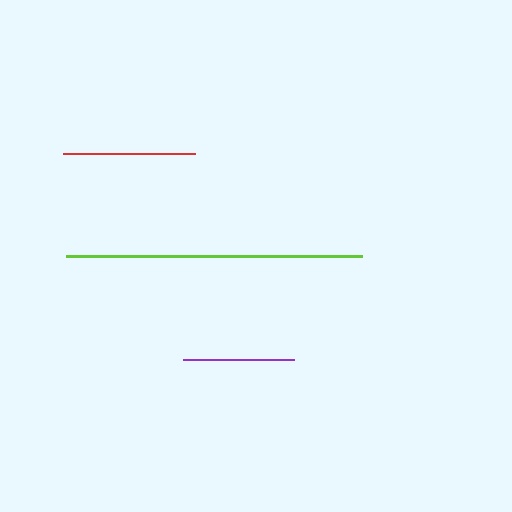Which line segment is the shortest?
The purple line is the shortest at approximately 111 pixels.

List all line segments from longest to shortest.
From longest to shortest: lime, red, purple.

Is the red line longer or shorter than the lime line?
The lime line is longer than the red line.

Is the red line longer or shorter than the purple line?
The red line is longer than the purple line.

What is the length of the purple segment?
The purple segment is approximately 111 pixels long.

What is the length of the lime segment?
The lime segment is approximately 296 pixels long.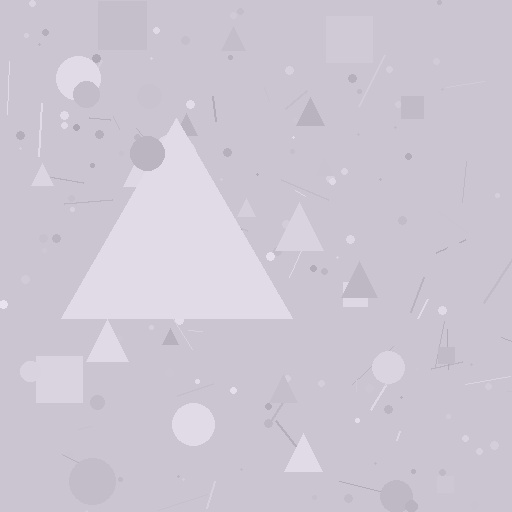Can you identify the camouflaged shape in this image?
The camouflaged shape is a triangle.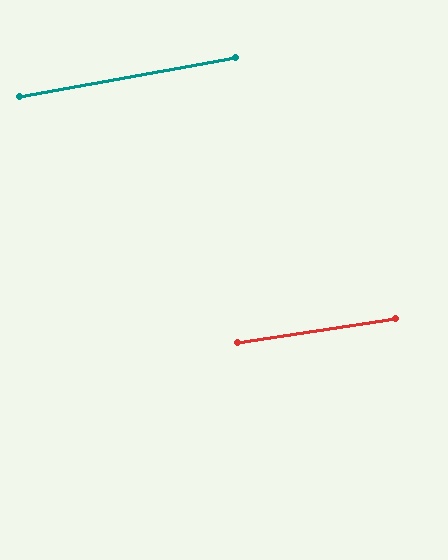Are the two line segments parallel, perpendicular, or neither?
Parallel — their directions differ by only 1.7°.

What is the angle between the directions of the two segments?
Approximately 2 degrees.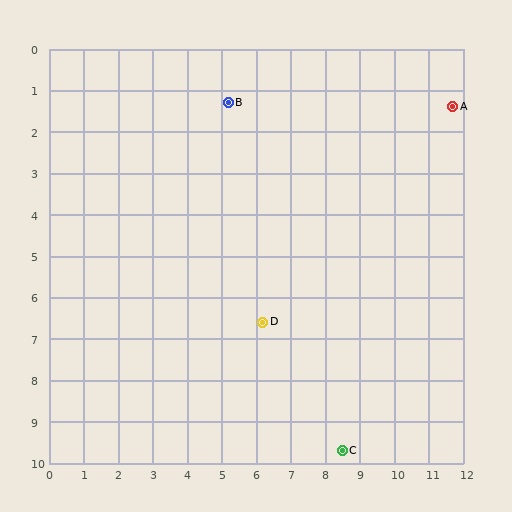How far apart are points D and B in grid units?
Points D and B are about 5.4 grid units apart.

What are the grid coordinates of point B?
Point B is at approximately (5.2, 1.3).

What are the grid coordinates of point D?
Point D is at approximately (6.2, 6.6).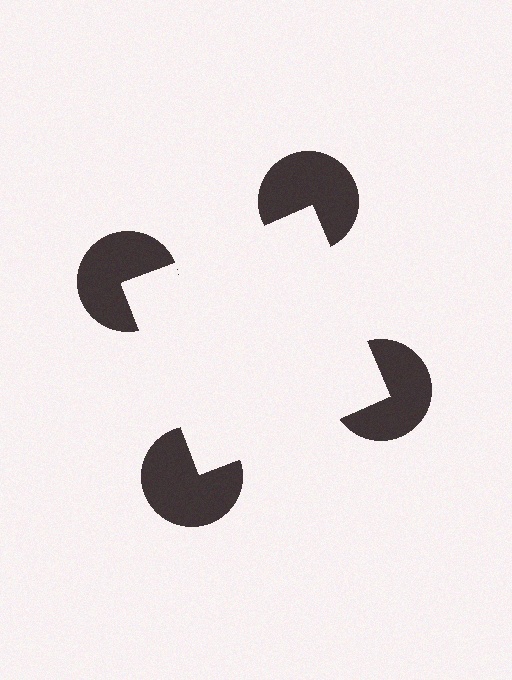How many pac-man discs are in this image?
There are 4 — one at each vertex of the illusory square.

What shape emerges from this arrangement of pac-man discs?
An illusory square — its edges are inferred from the aligned wedge cuts in the pac-man discs, not physically drawn.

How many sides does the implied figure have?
4 sides.